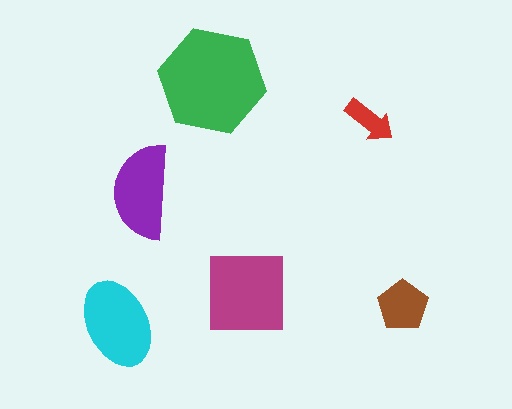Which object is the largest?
The green hexagon.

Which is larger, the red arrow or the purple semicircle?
The purple semicircle.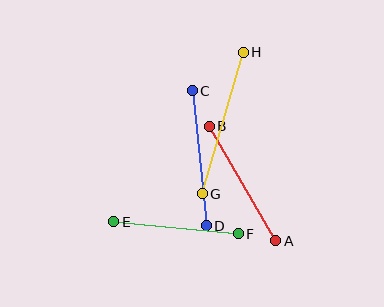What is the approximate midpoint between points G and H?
The midpoint is at approximately (223, 123) pixels.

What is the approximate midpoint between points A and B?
The midpoint is at approximately (243, 184) pixels.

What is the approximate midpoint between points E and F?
The midpoint is at approximately (176, 228) pixels.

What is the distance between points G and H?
The distance is approximately 147 pixels.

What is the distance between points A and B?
The distance is approximately 132 pixels.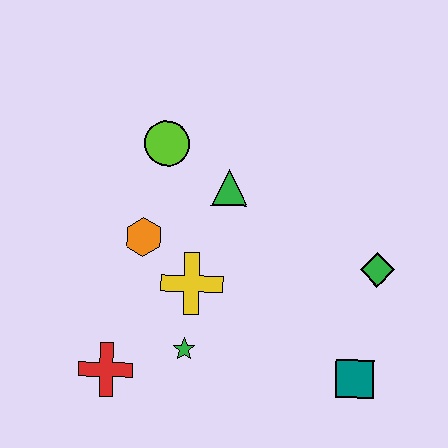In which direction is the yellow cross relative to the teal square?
The yellow cross is to the left of the teal square.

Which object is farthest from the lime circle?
The teal square is farthest from the lime circle.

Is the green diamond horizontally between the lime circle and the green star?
No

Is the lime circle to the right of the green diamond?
No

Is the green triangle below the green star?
No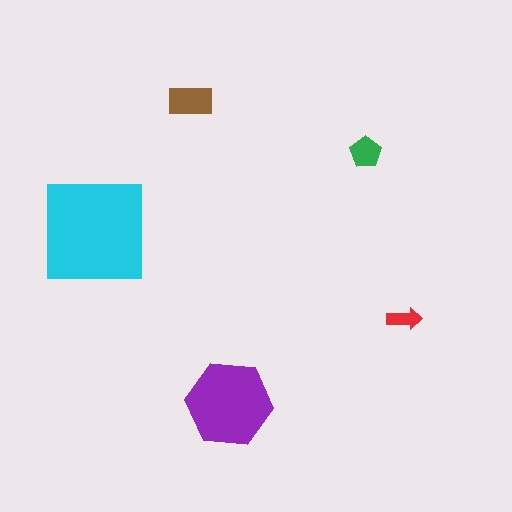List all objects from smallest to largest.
The red arrow, the green pentagon, the brown rectangle, the purple hexagon, the cyan square.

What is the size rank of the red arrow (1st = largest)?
5th.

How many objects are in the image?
There are 5 objects in the image.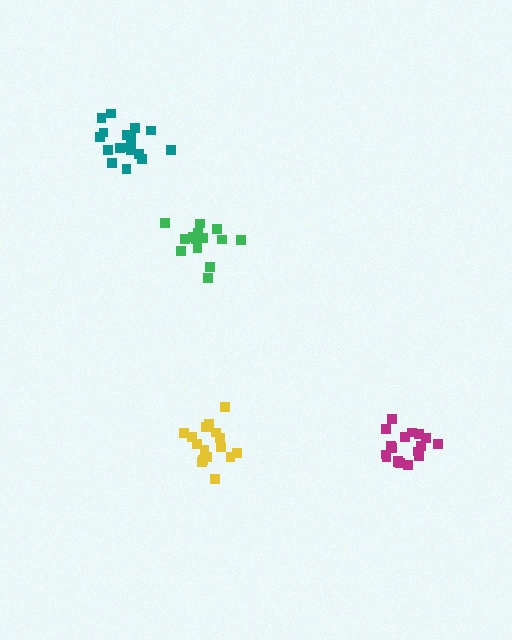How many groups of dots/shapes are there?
There are 4 groups.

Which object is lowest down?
The magenta cluster is bottommost.